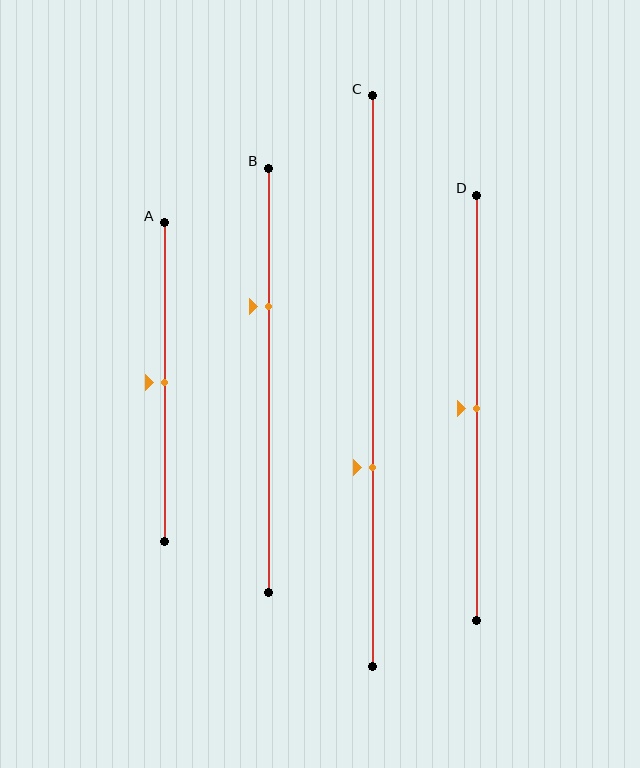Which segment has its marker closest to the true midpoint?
Segment A has its marker closest to the true midpoint.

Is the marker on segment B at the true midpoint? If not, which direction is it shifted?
No, the marker on segment B is shifted upward by about 17% of the segment length.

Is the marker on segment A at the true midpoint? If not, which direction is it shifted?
Yes, the marker on segment A is at the true midpoint.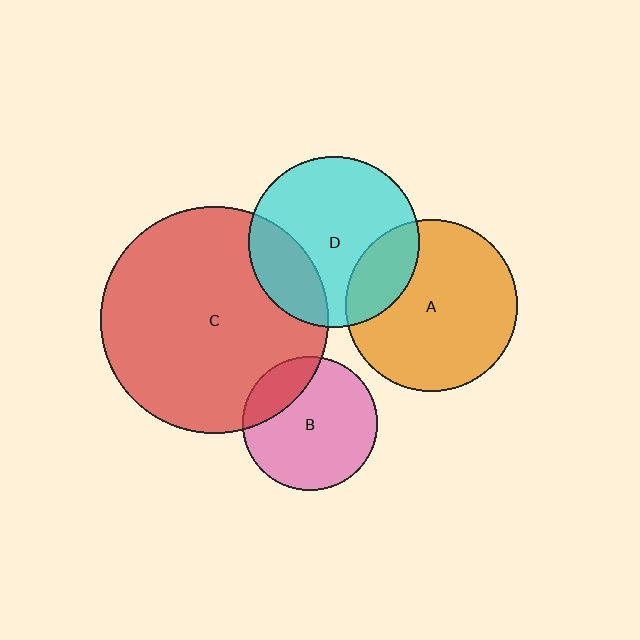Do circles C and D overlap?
Yes.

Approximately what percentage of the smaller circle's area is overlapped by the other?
Approximately 25%.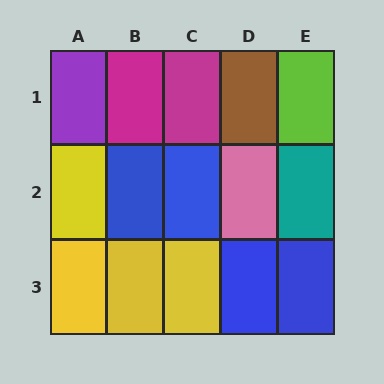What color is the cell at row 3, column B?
Yellow.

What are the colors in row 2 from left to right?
Yellow, blue, blue, pink, teal.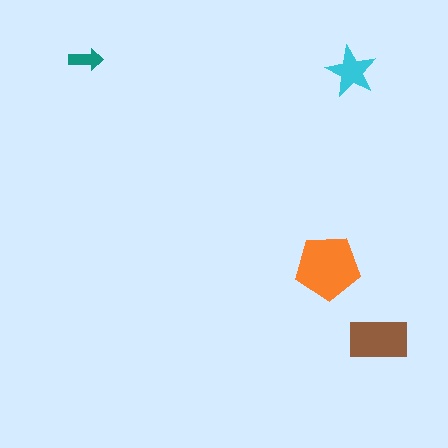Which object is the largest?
The orange pentagon.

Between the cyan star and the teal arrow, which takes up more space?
The cyan star.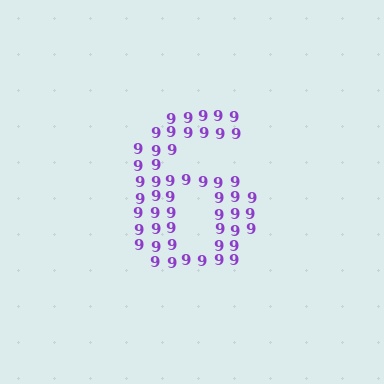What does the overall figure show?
The overall figure shows the digit 6.